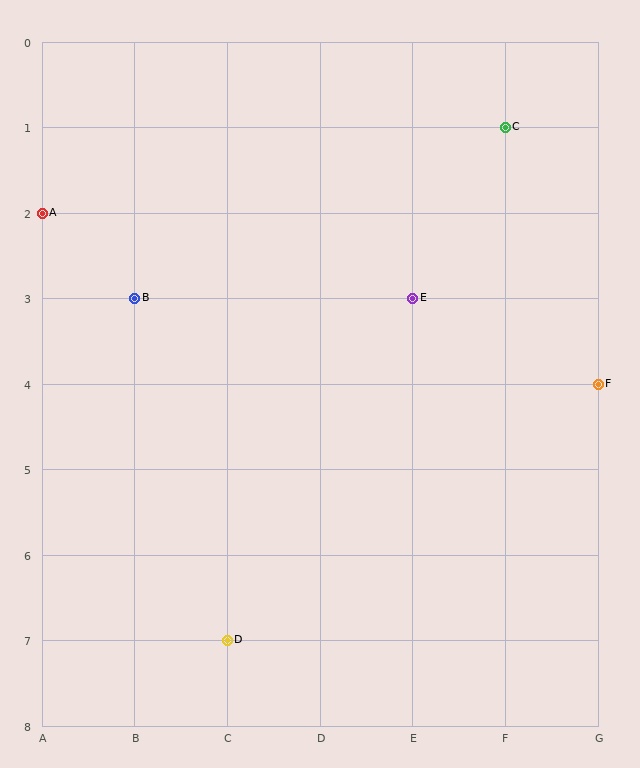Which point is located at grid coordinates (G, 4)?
Point F is at (G, 4).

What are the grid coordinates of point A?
Point A is at grid coordinates (A, 2).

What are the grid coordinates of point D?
Point D is at grid coordinates (C, 7).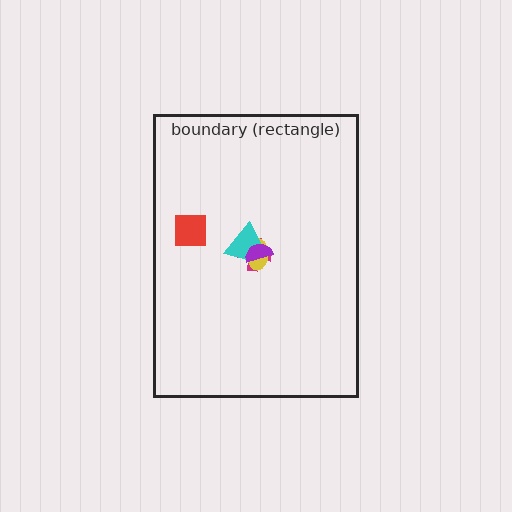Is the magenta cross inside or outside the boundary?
Inside.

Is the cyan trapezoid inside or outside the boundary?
Inside.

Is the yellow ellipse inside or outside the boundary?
Inside.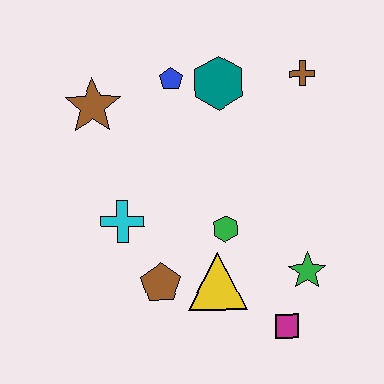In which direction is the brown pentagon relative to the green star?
The brown pentagon is to the left of the green star.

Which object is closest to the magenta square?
The green star is closest to the magenta square.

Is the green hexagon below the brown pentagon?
No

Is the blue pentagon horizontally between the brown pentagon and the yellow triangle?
Yes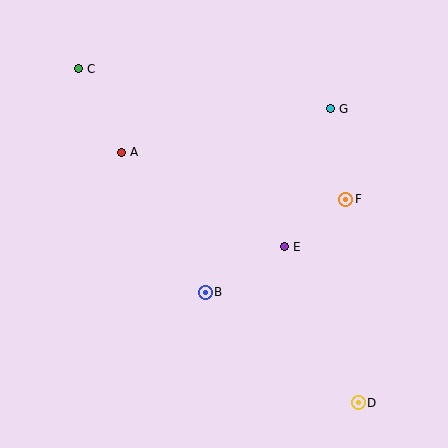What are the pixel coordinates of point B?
Point B is at (205, 292).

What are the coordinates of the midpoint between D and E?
The midpoint between D and E is at (321, 325).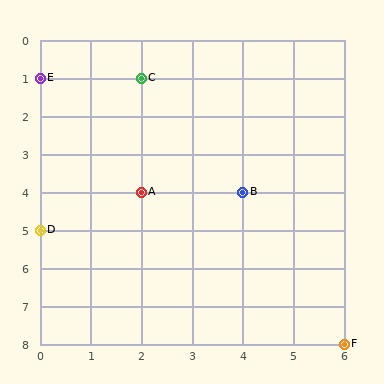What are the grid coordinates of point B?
Point B is at grid coordinates (4, 4).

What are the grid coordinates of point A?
Point A is at grid coordinates (2, 4).